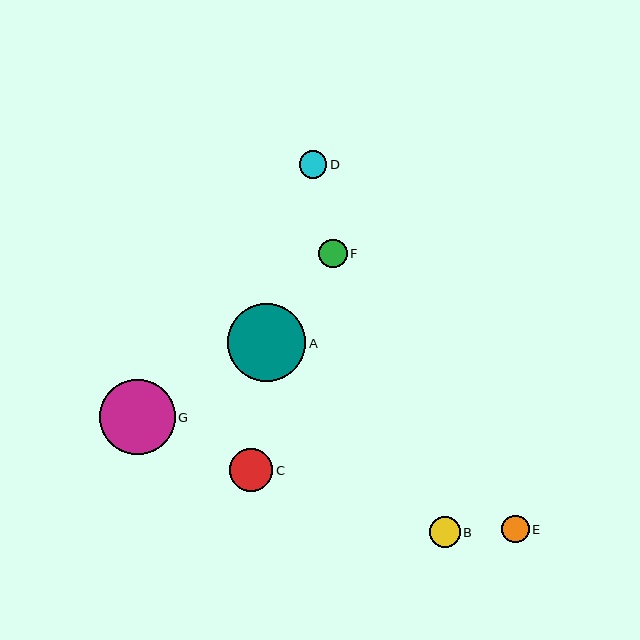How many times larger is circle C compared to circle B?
Circle C is approximately 1.4 times the size of circle B.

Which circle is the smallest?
Circle E is the smallest with a size of approximately 27 pixels.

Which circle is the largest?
Circle A is the largest with a size of approximately 78 pixels.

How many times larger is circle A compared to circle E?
Circle A is approximately 2.9 times the size of circle E.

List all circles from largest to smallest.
From largest to smallest: A, G, C, B, F, D, E.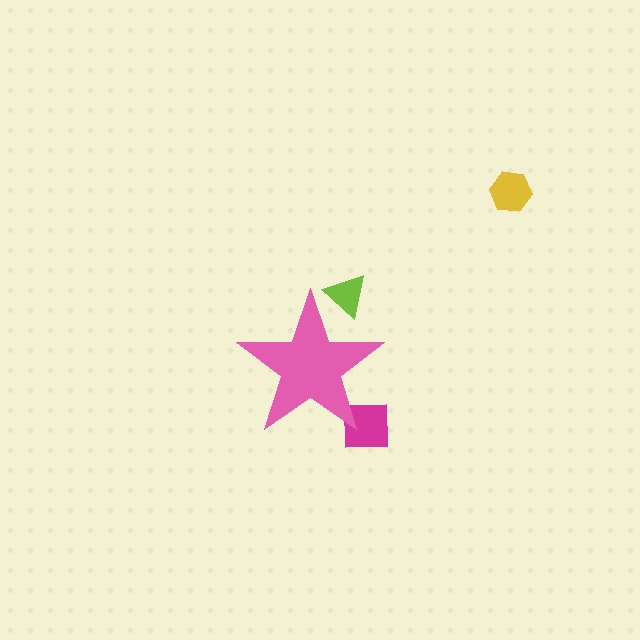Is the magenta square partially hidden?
Yes, the magenta square is partially hidden behind the pink star.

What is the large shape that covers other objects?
A pink star.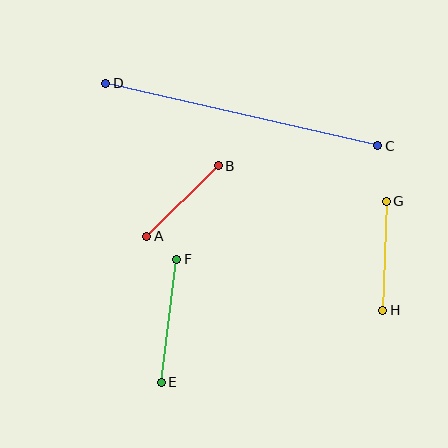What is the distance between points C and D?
The distance is approximately 279 pixels.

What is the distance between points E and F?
The distance is approximately 124 pixels.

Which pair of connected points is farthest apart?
Points C and D are farthest apart.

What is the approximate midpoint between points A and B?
The midpoint is at approximately (182, 201) pixels.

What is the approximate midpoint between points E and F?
The midpoint is at approximately (169, 321) pixels.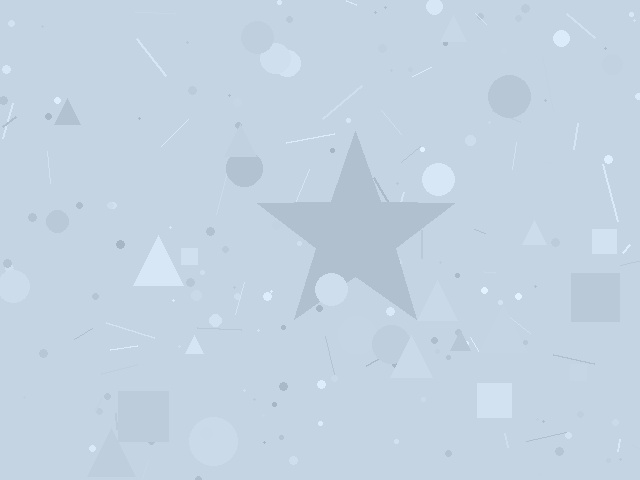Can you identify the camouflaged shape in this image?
The camouflaged shape is a star.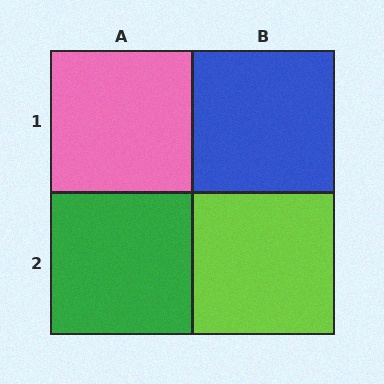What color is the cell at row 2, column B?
Lime.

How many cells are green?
1 cell is green.